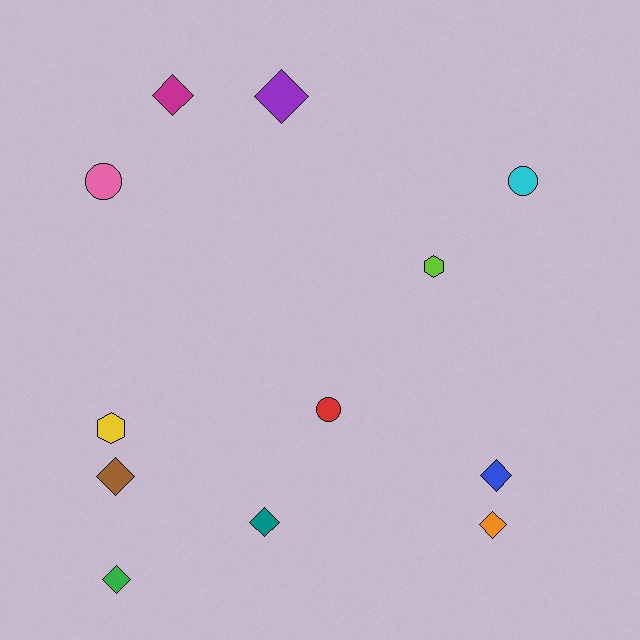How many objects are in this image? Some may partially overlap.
There are 12 objects.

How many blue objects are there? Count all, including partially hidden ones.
There is 1 blue object.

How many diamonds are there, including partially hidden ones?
There are 7 diamonds.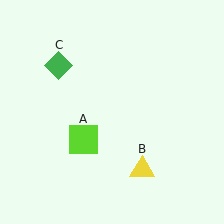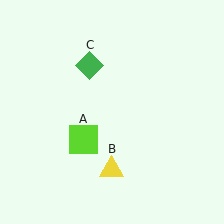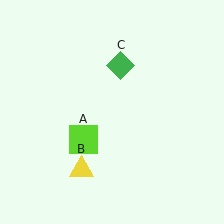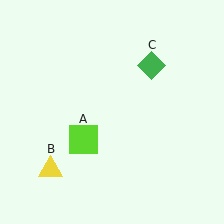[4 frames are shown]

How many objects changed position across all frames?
2 objects changed position: yellow triangle (object B), green diamond (object C).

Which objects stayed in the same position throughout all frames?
Lime square (object A) remained stationary.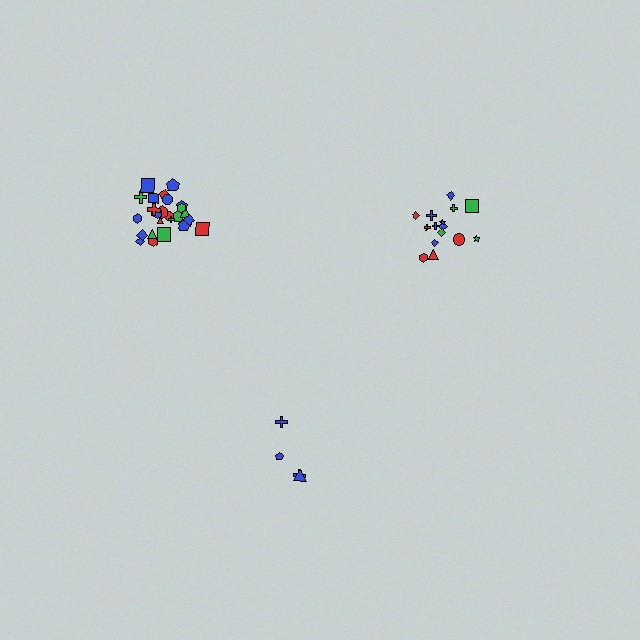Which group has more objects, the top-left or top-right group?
The top-left group.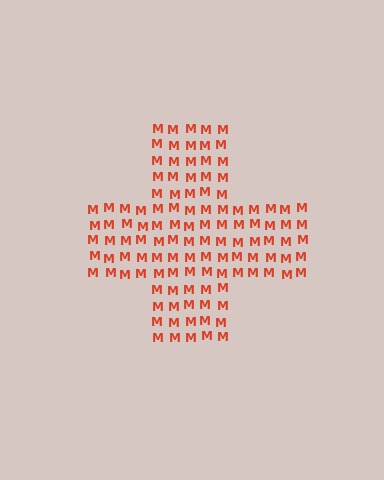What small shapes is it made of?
It is made of small letter M's.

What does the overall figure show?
The overall figure shows a cross.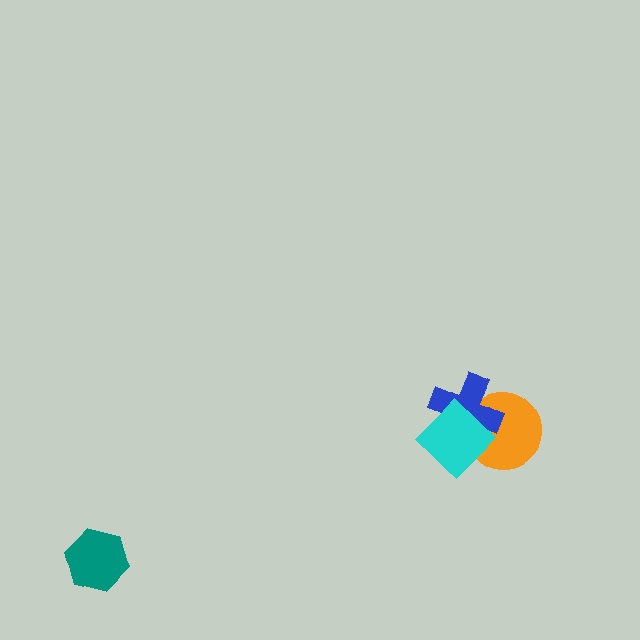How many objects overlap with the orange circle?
2 objects overlap with the orange circle.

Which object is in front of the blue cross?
The cyan diamond is in front of the blue cross.